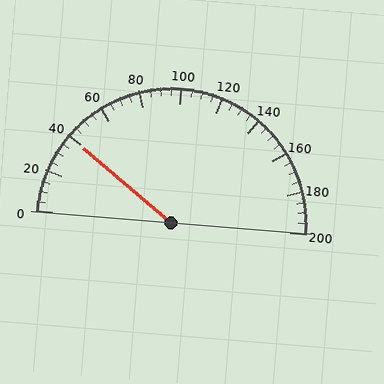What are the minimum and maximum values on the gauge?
The gauge ranges from 0 to 200.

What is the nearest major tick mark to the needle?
The nearest major tick mark is 40.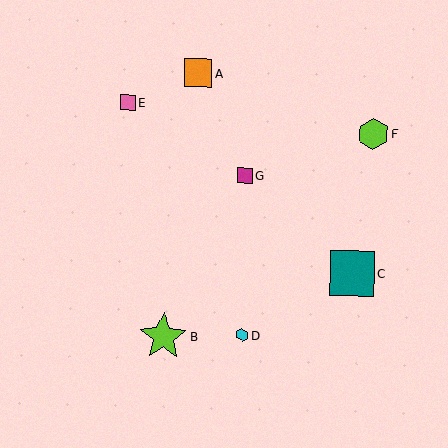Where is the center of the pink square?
The center of the pink square is at (128, 102).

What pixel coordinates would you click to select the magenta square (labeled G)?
Click at (245, 176) to select the magenta square G.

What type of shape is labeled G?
Shape G is a magenta square.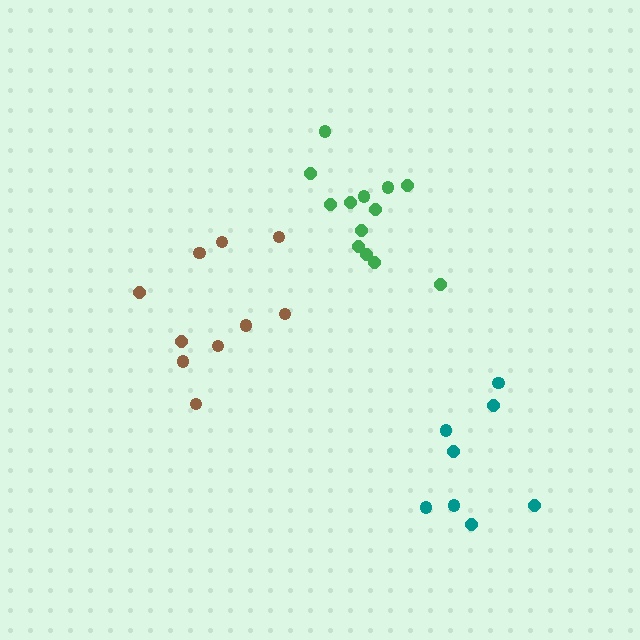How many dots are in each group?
Group 1: 13 dots, Group 2: 8 dots, Group 3: 10 dots (31 total).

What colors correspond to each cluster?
The clusters are colored: green, teal, brown.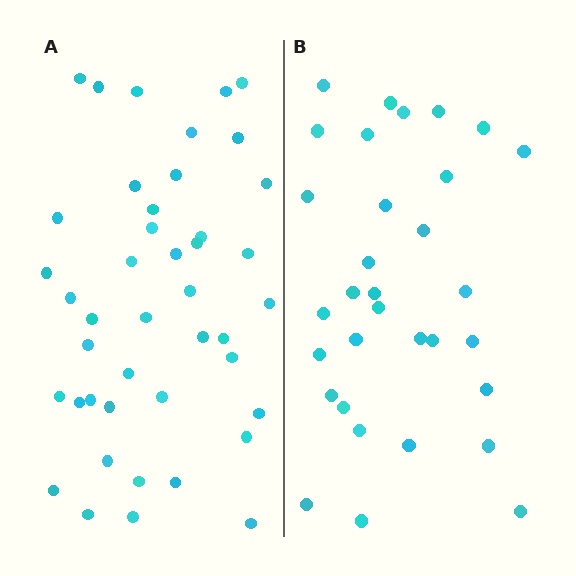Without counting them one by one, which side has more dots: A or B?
Region A (the left region) has more dots.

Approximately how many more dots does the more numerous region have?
Region A has roughly 12 or so more dots than region B.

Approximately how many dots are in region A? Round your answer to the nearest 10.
About 40 dots. (The exact count is 43, which rounds to 40.)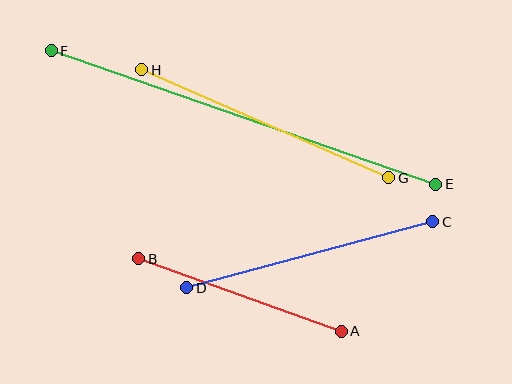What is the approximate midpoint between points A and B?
The midpoint is at approximately (240, 295) pixels.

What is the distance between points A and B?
The distance is approximately 215 pixels.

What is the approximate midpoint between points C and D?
The midpoint is at approximately (310, 255) pixels.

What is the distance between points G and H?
The distance is approximately 269 pixels.